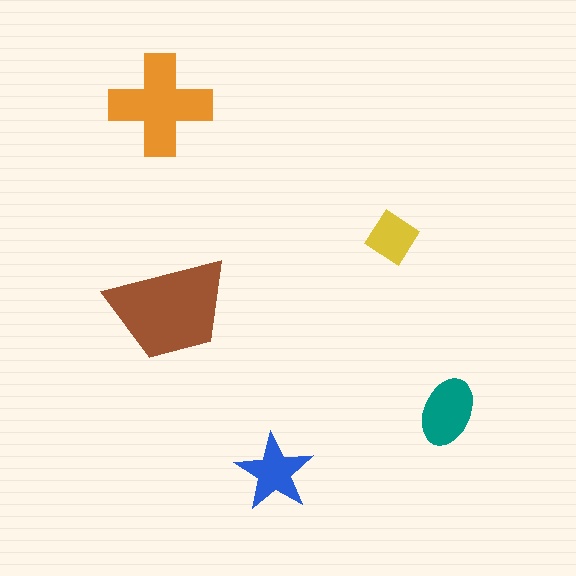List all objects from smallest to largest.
The yellow diamond, the blue star, the teal ellipse, the orange cross, the brown trapezoid.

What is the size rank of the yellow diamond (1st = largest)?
5th.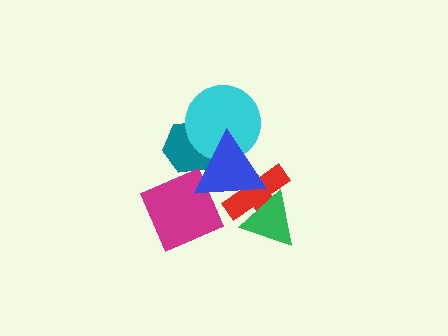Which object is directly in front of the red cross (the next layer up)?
The green triangle is directly in front of the red cross.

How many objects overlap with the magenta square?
1 object overlaps with the magenta square.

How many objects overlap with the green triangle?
2 objects overlap with the green triangle.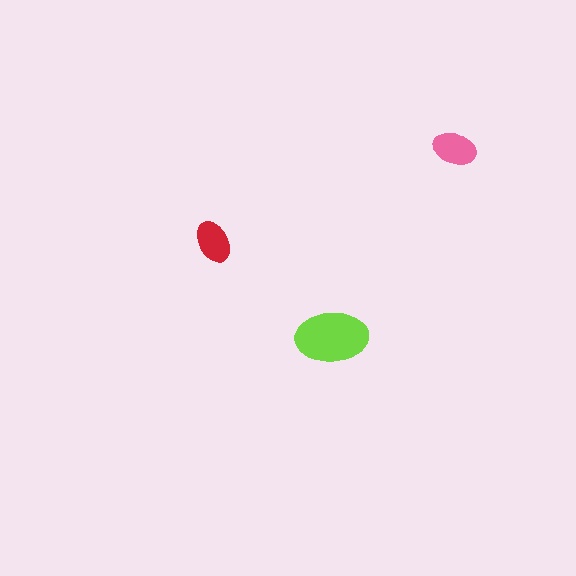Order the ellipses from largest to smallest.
the lime one, the pink one, the red one.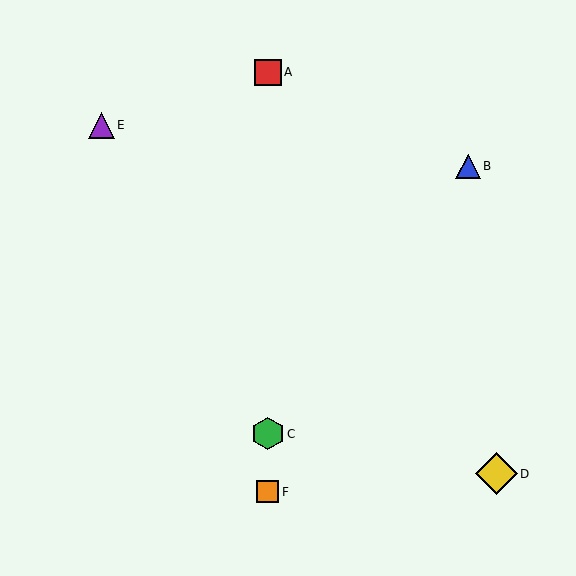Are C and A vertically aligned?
Yes, both are at x≈268.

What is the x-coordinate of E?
Object E is at x≈101.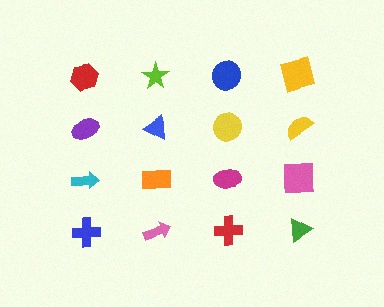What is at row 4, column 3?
A red cross.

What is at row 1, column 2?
A lime star.